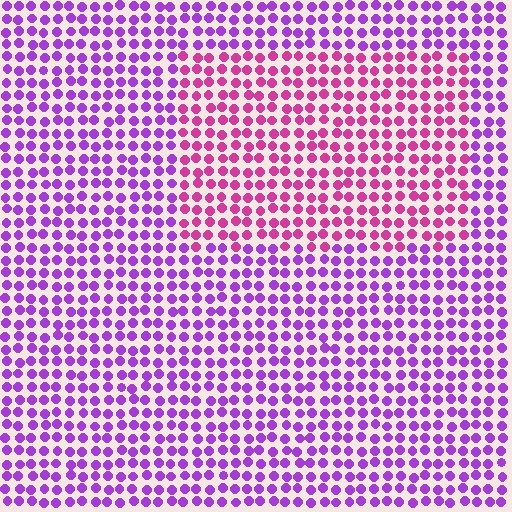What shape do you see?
I see a rectangle.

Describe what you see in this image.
The image is filled with small purple elements in a uniform arrangement. A rectangle-shaped region is visible where the elements are tinted to a slightly different hue, forming a subtle color boundary.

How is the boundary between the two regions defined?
The boundary is defined purely by a slight shift in hue (about 40 degrees). Spacing, size, and orientation are identical on both sides.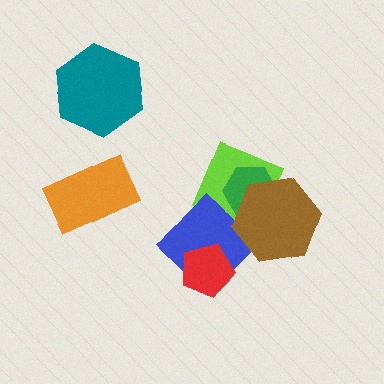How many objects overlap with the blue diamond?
2 objects overlap with the blue diamond.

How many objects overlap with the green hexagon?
2 objects overlap with the green hexagon.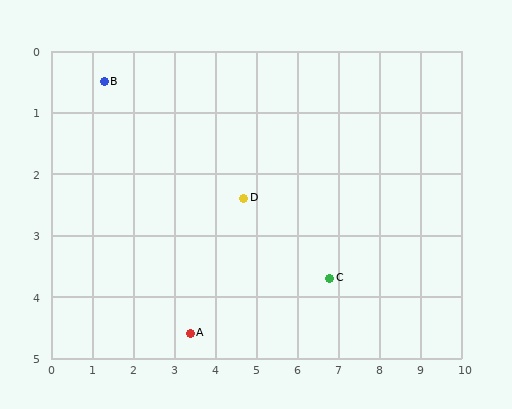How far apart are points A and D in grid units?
Points A and D are about 2.6 grid units apart.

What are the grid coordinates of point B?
Point B is at approximately (1.3, 0.5).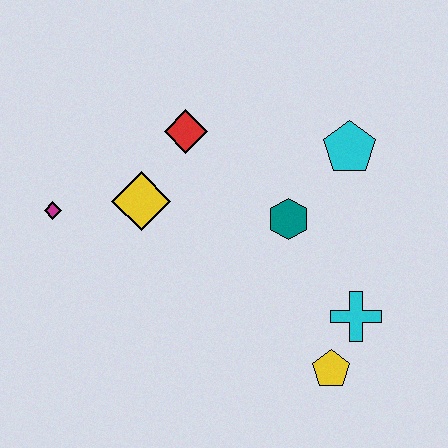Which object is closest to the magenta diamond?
The yellow diamond is closest to the magenta diamond.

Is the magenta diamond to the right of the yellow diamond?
No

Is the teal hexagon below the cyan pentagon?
Yes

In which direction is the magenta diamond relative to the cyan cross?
The magenta diamond is to the left of the cyan cross.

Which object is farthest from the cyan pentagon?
The magenta diamond is farthest from the cyan pentagon.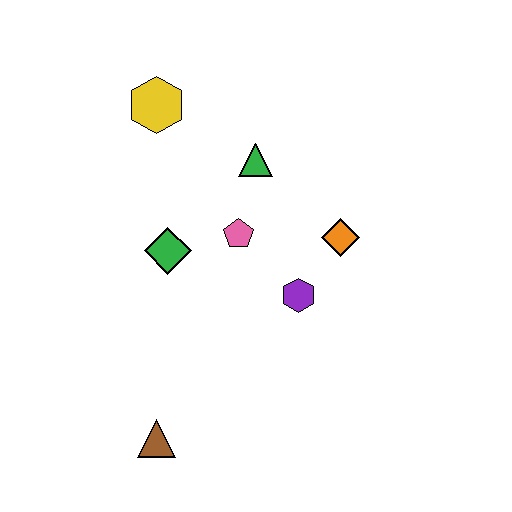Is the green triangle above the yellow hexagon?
No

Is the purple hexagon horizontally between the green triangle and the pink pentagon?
No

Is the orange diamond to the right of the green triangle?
Yes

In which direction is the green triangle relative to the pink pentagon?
The green triangle is above the pink pentagon.